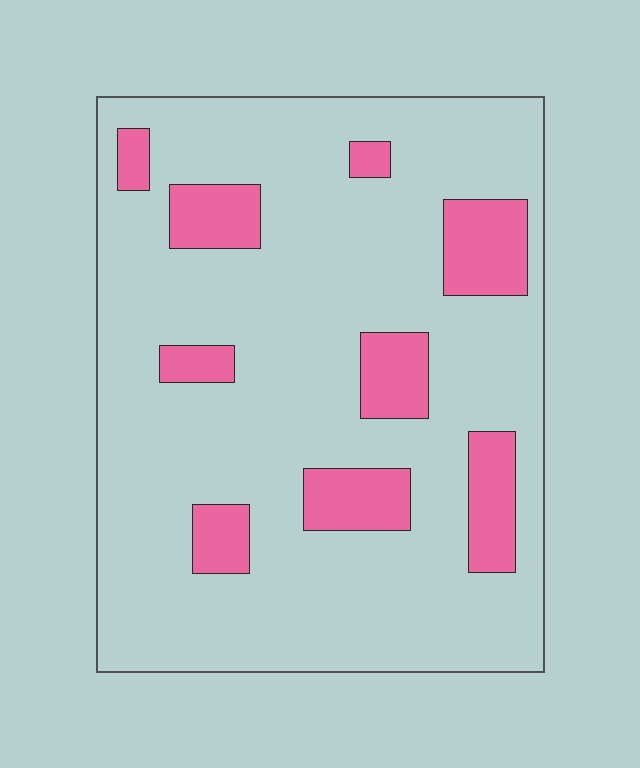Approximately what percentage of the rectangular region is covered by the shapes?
Approximately 15%.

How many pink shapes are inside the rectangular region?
9.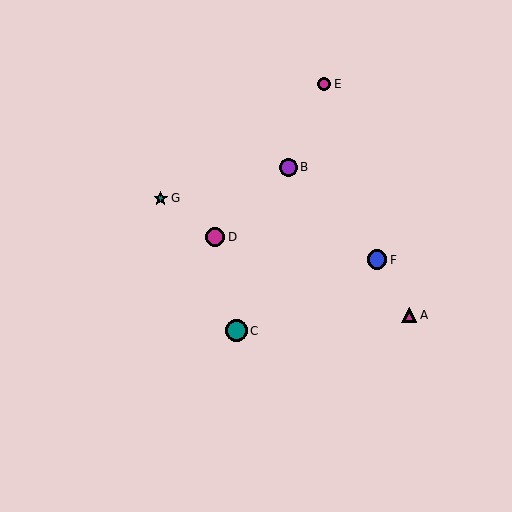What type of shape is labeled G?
Shape G is a teal star.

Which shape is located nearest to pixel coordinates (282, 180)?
The purple circle (labeled B) at (288, 167) is nearest to that location.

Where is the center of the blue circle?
The center of the blue circle is at (377, 260).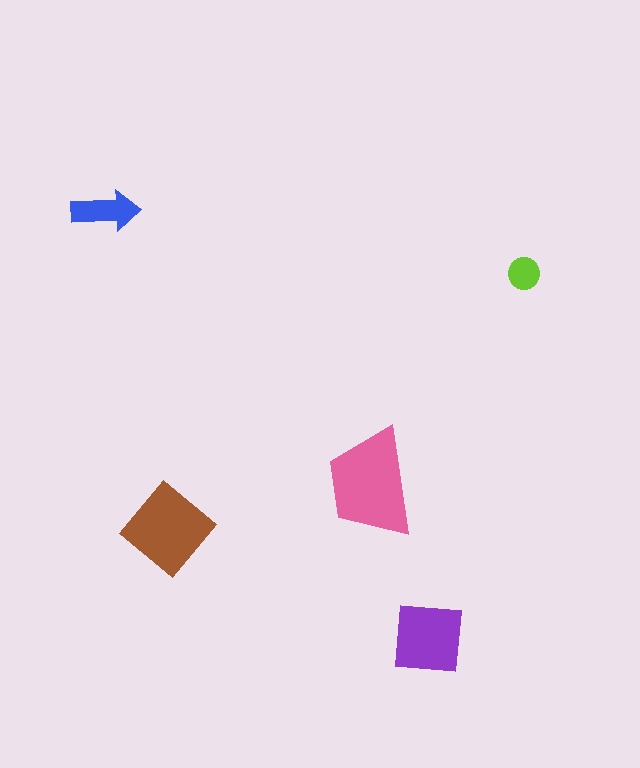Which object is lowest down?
The purple square is bottommost.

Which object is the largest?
The pink trapezoid.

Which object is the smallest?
The lime circle.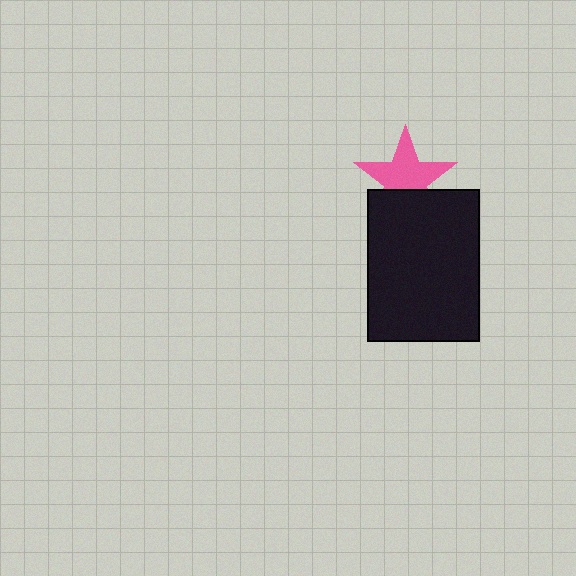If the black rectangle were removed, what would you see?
You would see the complete pink star.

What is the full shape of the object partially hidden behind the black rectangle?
The partially hidden object is a pink star.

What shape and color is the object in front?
The object in front is a black rectangle.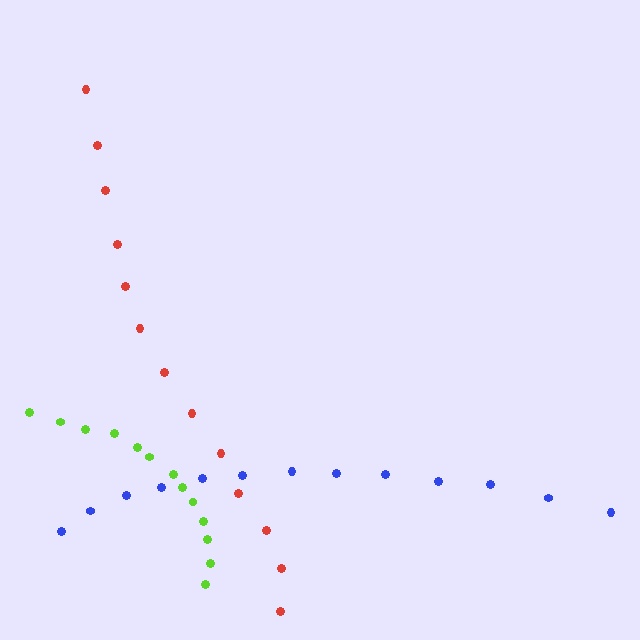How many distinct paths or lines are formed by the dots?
There are 3 distinct paths.